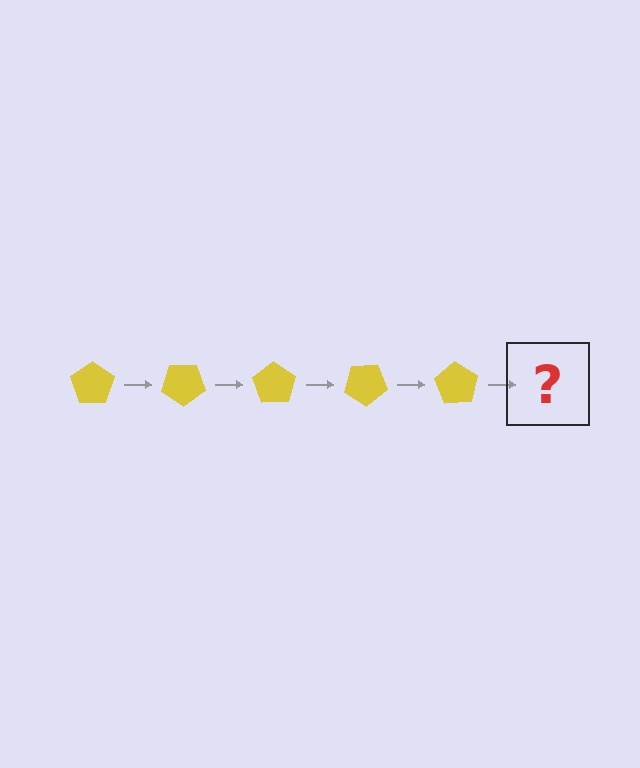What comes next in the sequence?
The next element should be a yellow pentagon rotated 175 degrees.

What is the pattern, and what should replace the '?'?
The pattern is that the pentagon rotates 35 degrees each step. The '?' should be a yellow pentagon rotated 175 degrees.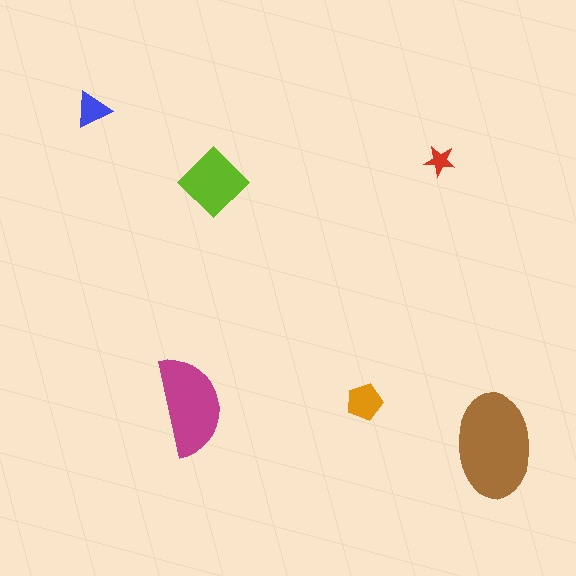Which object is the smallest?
The red star.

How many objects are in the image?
There are 6 objects in the image.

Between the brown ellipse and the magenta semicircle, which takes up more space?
The brown ellipse.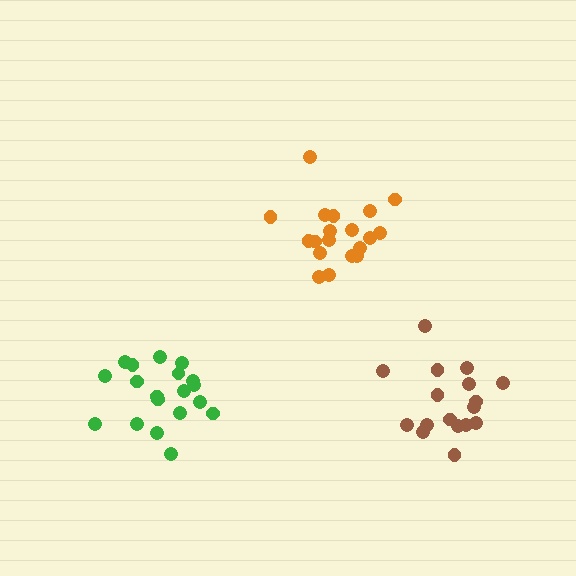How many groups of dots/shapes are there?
There are 3 groups.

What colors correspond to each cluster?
The clusters are colored: green, orange, brown.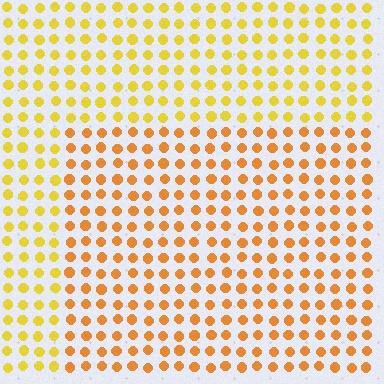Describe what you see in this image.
The image is filled with small yellow elements in a uniform arrangement. A rectangle-shaped region is visible where the elements are tinted to a slightly different hue, forming a subtle color boundary.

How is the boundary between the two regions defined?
The boundary is defined purely by a slight shift in hue (about 25 degrees). Spacing, size, and orientation are identical on both sides.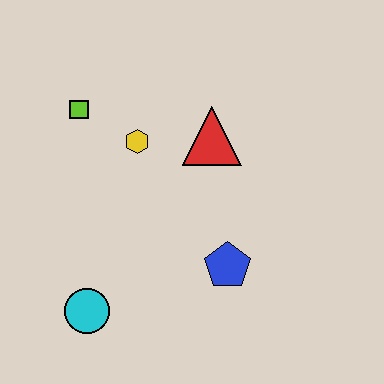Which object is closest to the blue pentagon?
The red triangle is closest to the blue pentagon.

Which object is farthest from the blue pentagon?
The lime square is farthest from the blue pentagon.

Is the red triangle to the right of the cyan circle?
Yes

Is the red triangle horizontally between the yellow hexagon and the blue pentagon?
Yes